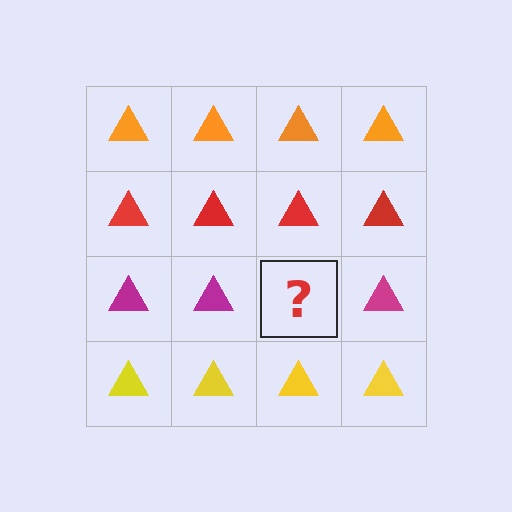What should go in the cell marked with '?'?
The missing cell should contain a magenta triangle.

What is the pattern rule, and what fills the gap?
The rule is that each row has a consistent color. The gap should be filled with a magenta triangle.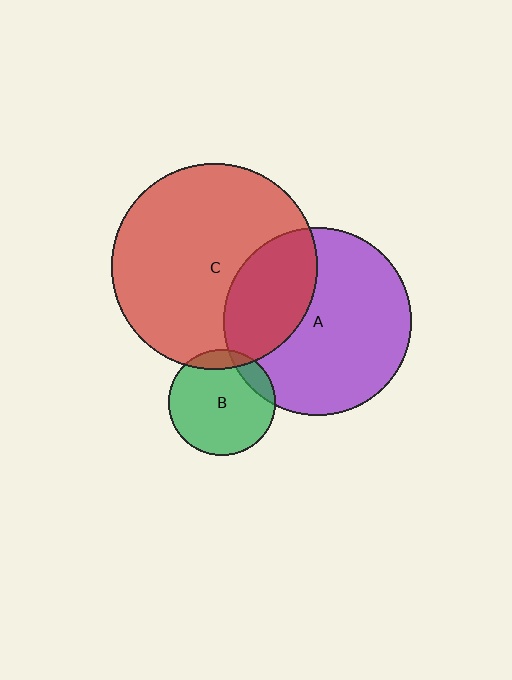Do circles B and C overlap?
Yes.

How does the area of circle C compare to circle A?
Approximately 1.2 times.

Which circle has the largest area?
Circle C (red).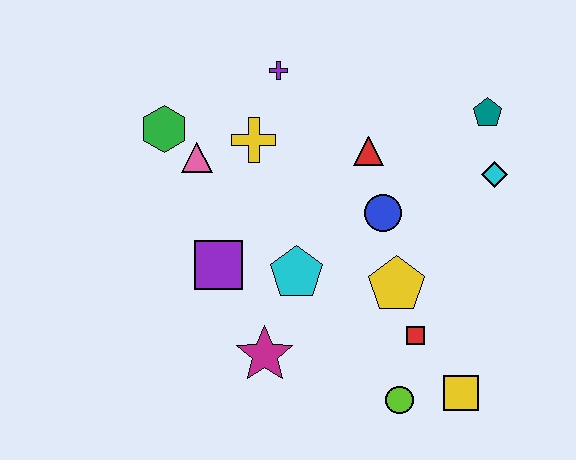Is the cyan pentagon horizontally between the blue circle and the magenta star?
Yes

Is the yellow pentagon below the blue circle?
Yes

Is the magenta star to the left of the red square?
Yes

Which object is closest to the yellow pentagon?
The red square is closest to the yellow pentagon.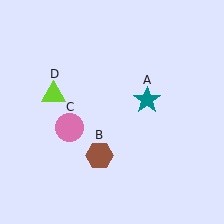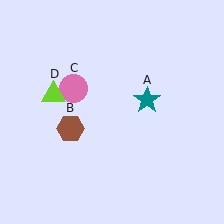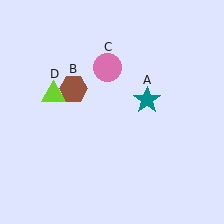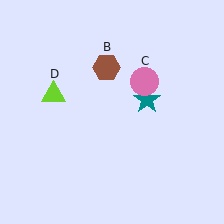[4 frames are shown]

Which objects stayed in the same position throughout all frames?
Teal star (object A) and lime triangle (object D) remained stationary.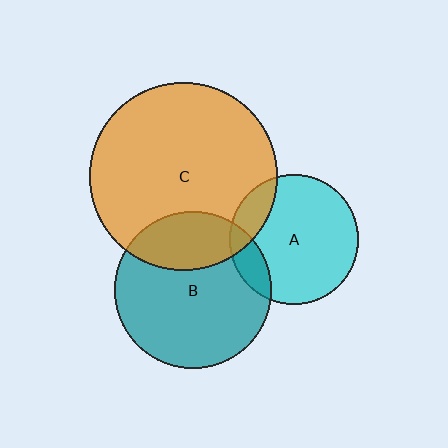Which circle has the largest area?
Circle C (orange).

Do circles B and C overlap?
Yes.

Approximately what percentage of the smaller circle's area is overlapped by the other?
Approximately 25%.